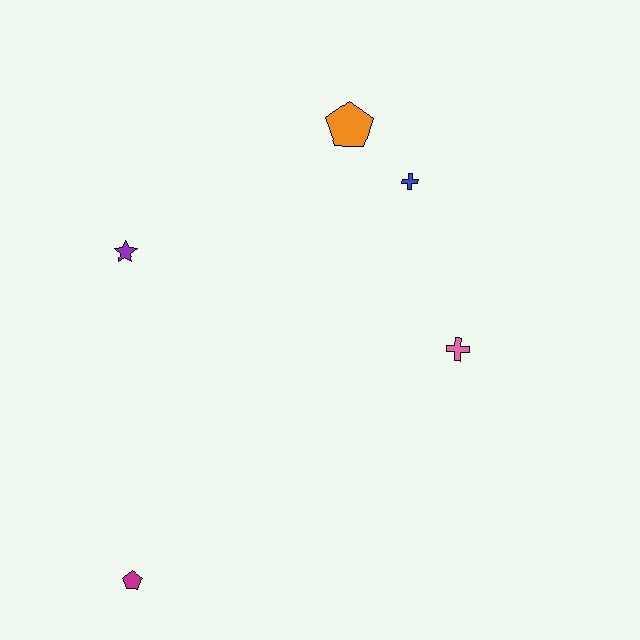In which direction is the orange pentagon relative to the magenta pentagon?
The orange pentagon is above the magenta pentagon.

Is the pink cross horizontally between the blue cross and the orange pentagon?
No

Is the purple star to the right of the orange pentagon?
No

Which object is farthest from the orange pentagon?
The magenta pentagon is farthest from the orange pentagon.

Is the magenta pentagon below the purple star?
Yes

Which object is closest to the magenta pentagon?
The purple star is closest to the magenta pentagon.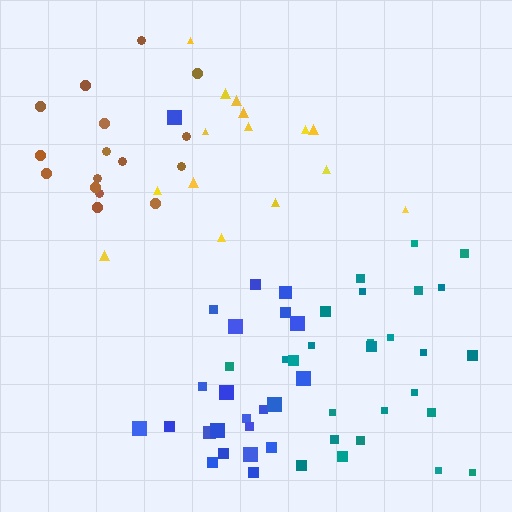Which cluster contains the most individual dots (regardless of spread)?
Teal (26).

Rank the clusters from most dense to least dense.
teal, brown, blue, yellow.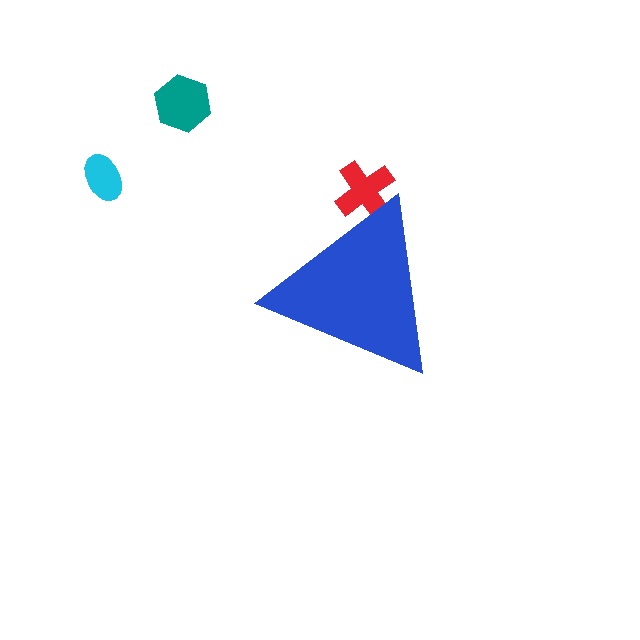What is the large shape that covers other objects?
A blue triangle.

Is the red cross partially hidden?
Yes, the red cross is partially hidden behind the blue triangle.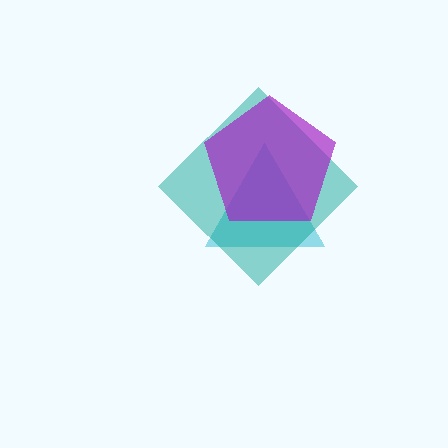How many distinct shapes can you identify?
There are 3 distinct shapes: a cyan triangle, a teal diamond, a purple pentagon.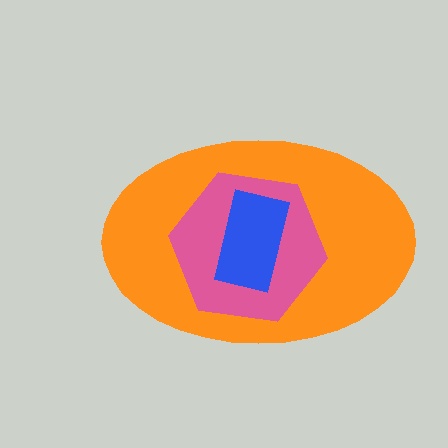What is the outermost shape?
The orange ellipse.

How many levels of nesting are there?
3.